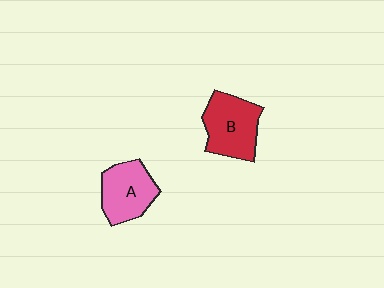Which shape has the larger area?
Shape B (red).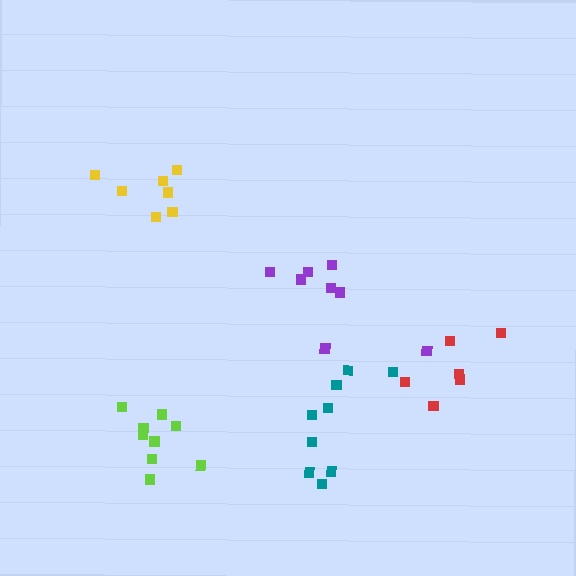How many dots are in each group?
Group 1: 9 dots, Group 2: 6 dots, Group 3: 7 dots, Group 4: 8 dots, Group 5: 9 dots (39 total).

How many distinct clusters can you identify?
There are 5 distinct clusters.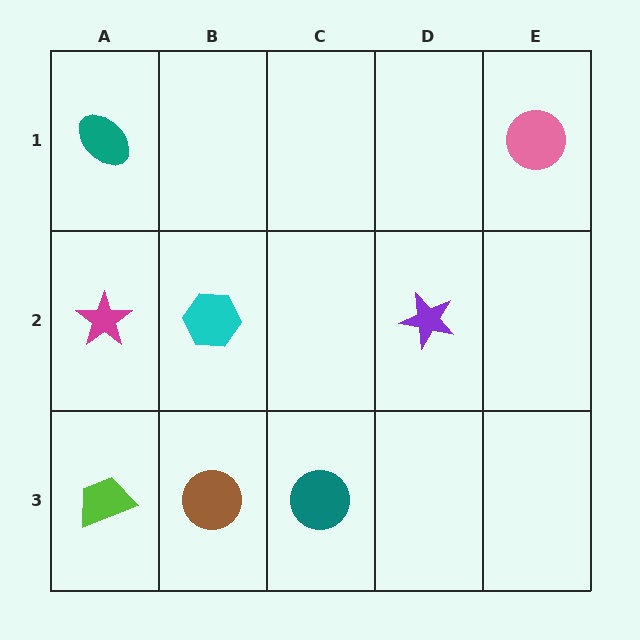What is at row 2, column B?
A cyan hexagon.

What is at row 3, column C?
A teal circle.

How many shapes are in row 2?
3 shapes.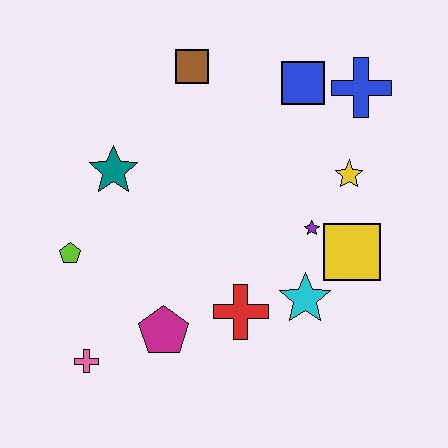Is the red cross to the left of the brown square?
No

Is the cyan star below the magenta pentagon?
No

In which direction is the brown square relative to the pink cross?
The brown square is above the pink cross.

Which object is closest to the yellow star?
The purple star is closest to the yellow star.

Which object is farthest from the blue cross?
The pink cross is farthest from the blue cross.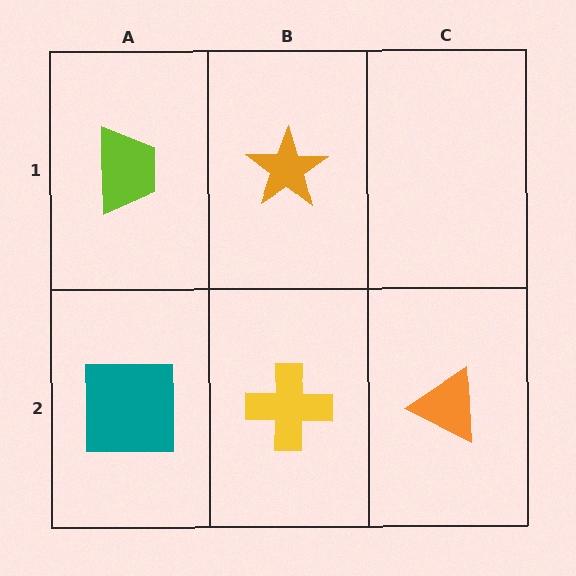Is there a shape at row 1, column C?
No, that cell is empty.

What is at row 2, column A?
A teal square.